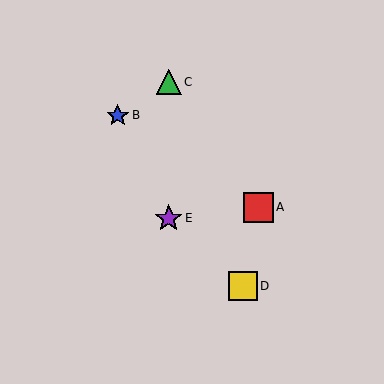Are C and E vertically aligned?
Yes, both are at x≈169.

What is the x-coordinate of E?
Object E is at x≈169.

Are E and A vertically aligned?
No, E is at x≈169 and A is at x≈258.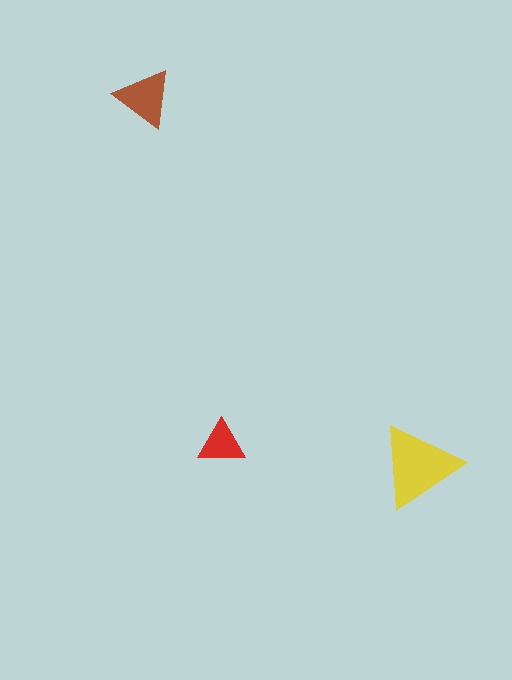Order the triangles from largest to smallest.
the yellow one, the brown one, the red one.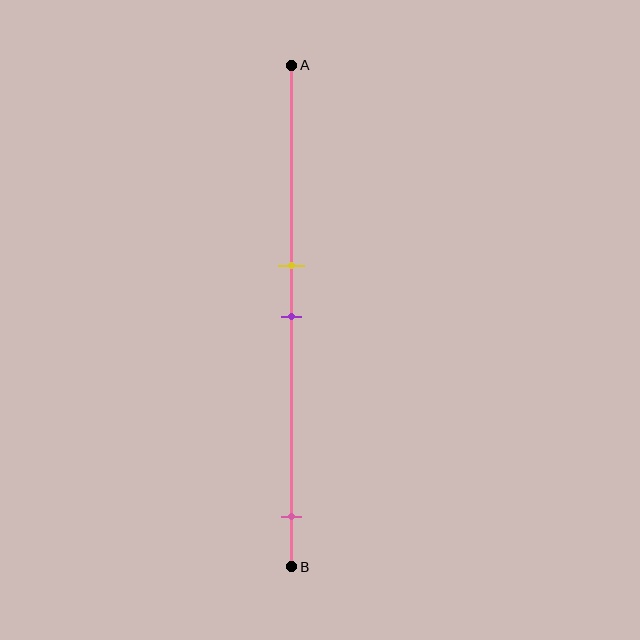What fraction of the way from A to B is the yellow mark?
The yellow mark is approximately 40% (0.4) of the way from A to B.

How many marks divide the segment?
There are 3 marks dividing the segment.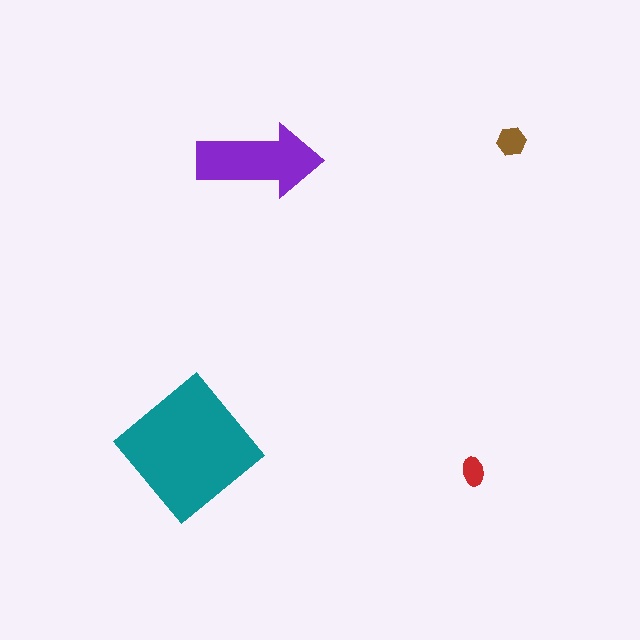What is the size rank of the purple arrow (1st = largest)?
2nd.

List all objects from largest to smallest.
The teal diamond, the purple arrow, the brown hexagon, the red ellipse.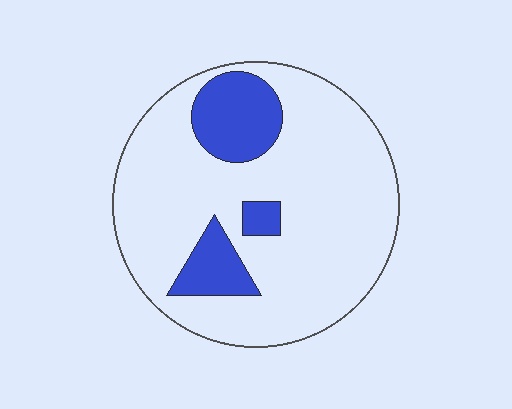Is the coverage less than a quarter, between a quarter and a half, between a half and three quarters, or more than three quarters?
Less than a quarter.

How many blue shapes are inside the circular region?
3.